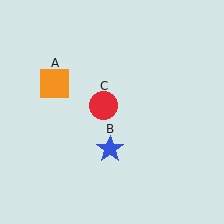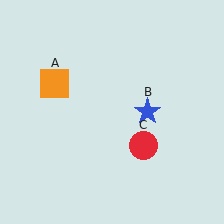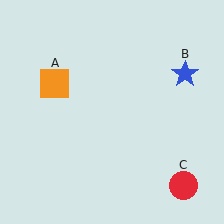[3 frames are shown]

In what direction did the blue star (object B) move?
The blue star (object B) moved up and to the right.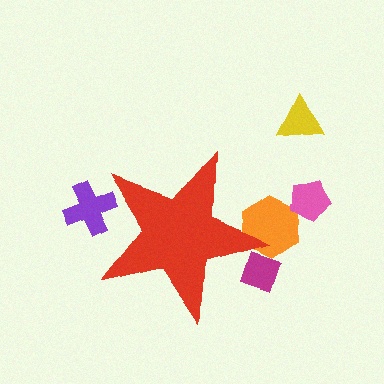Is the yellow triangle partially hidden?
No, the yellow triangle is fully visible.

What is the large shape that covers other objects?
A red star.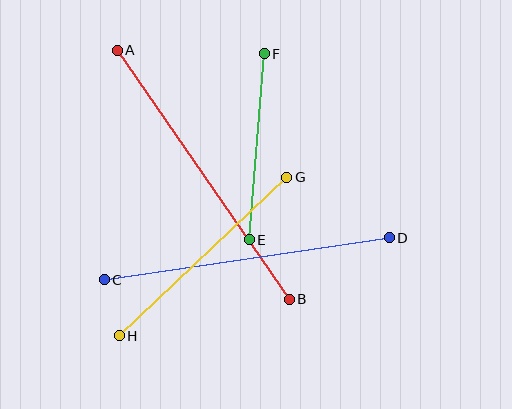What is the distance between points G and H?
The distance is approximately 230 pixels.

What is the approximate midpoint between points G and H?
The midpoint is at approximately (203, 256) pixels.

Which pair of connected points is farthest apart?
Points A and B are farthest apart.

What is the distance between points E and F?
The distance is approximately 187 pixels.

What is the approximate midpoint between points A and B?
The midpoint is at approximately (203, 175) pixels.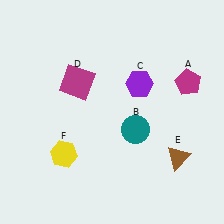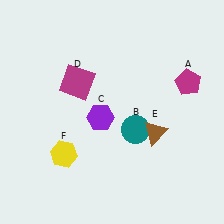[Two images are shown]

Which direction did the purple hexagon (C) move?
The purple hexagon (C) moved left.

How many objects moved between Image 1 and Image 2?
2 objects moved between the two images.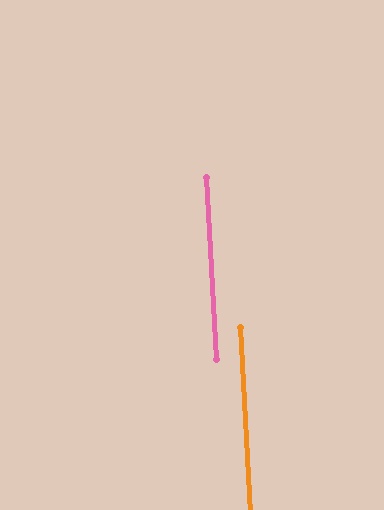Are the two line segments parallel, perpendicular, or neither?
Parallel — their directions differ by only 0.0°.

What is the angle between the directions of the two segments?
Approximately 0 degrees.